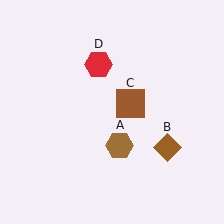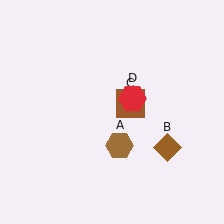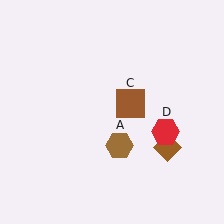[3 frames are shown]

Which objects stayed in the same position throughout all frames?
Brown hexagon (object A) and brown diamond (object B) and brown square (object C) remained stationary.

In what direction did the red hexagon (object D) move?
The red hexagon (object D) moved down and to the right.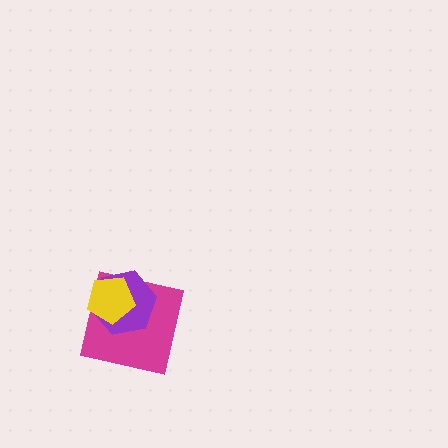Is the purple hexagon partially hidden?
Yes, it is partially covered by another shape.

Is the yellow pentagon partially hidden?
No, no other shape covers it.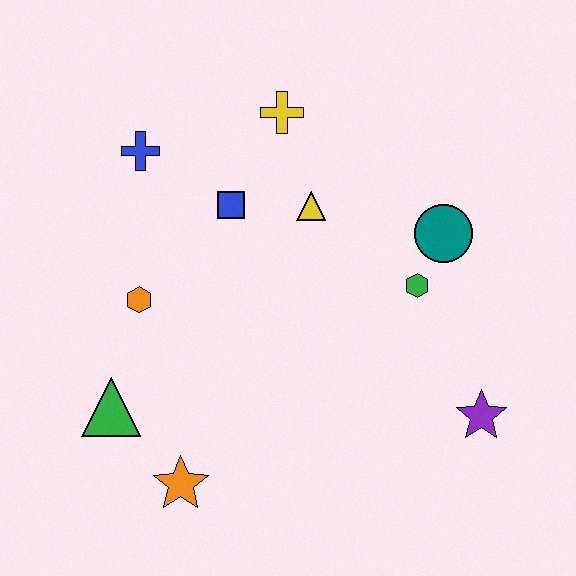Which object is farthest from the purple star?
The blue cross is farthest from the purple star.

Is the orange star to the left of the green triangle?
No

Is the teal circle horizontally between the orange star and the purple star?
Yes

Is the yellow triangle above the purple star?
Yes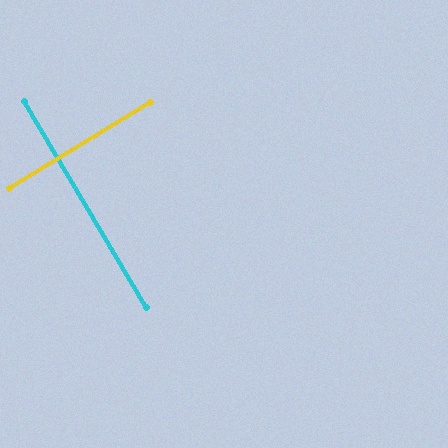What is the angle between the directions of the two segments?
Approximately 89 degrees.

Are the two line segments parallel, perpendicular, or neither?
Perpendicular — they meet at approximately 89°.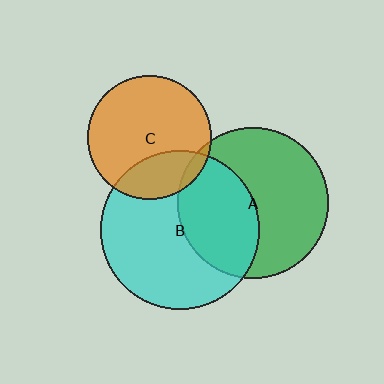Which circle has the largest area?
Circle B (cyan).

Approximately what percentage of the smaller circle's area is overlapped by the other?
Approximately 25%.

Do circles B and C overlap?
Yes.